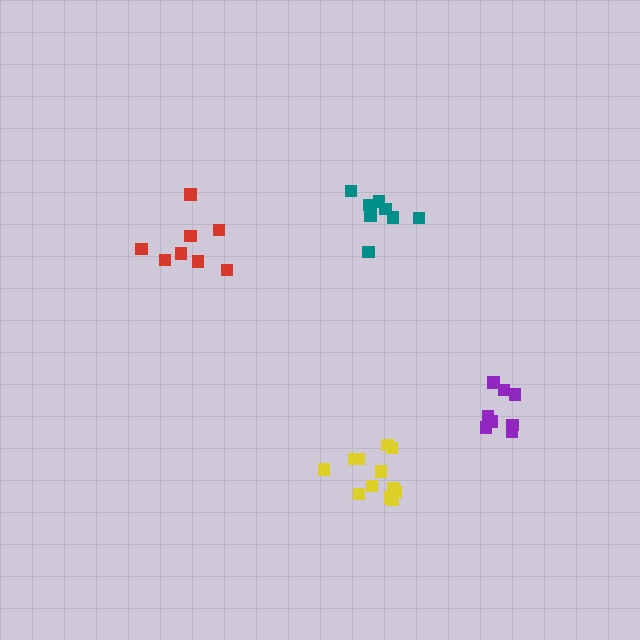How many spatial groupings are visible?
There are 4 spatial groupings.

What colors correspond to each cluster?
The clusters are colored: teal, red, yellow, purple.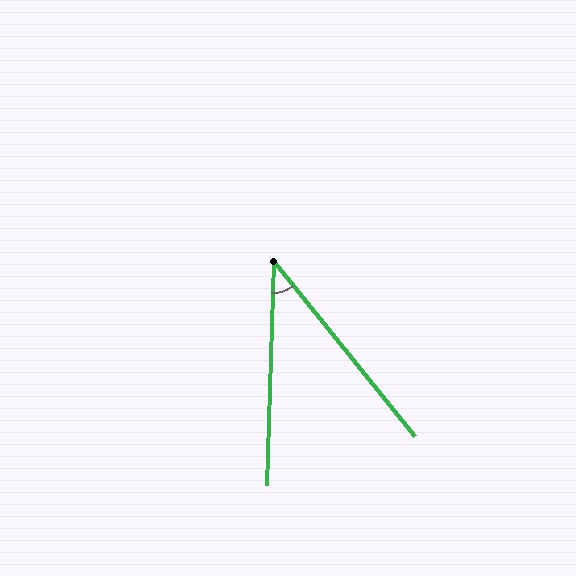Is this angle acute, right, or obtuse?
It is acute.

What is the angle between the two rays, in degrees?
Approximately 41 degrees.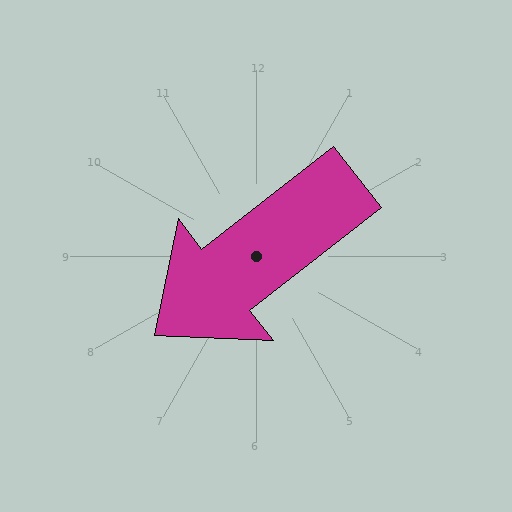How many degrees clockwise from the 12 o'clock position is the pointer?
Approximately 232 degrees.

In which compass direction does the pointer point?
Southwest.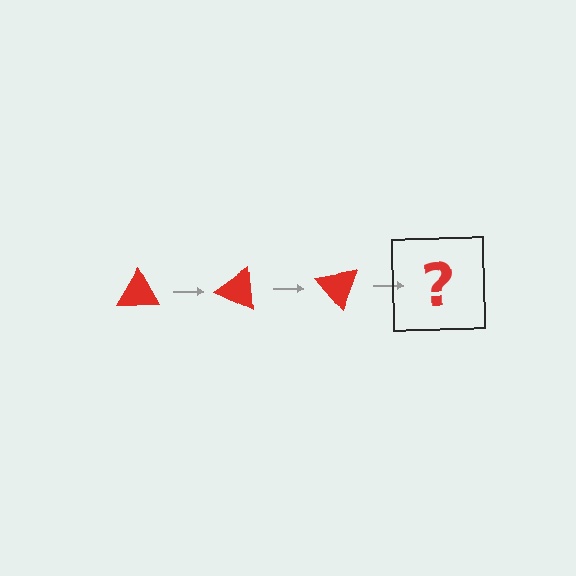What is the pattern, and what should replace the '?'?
The pattern is that the triangle rotates 25 degrees each step. The '?' should be a red triangle rotated 75 degrees.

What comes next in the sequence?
The next element should be a red triangle rotated 75 degrees.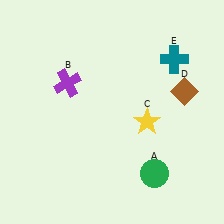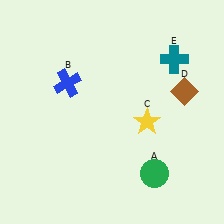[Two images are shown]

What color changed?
The cross (B) changed from purple in Image 1 to blue in Image 2.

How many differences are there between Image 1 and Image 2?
There is 1 difference between the two images.